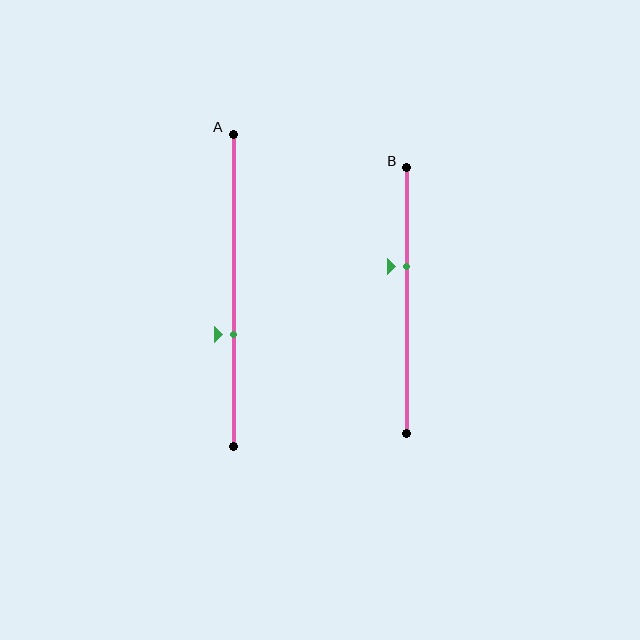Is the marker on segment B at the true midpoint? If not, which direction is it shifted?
No, the marker on segment B is shifted upward by about 13% of the segment length.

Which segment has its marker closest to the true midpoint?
Segment B has its marker closest to the true midpoint.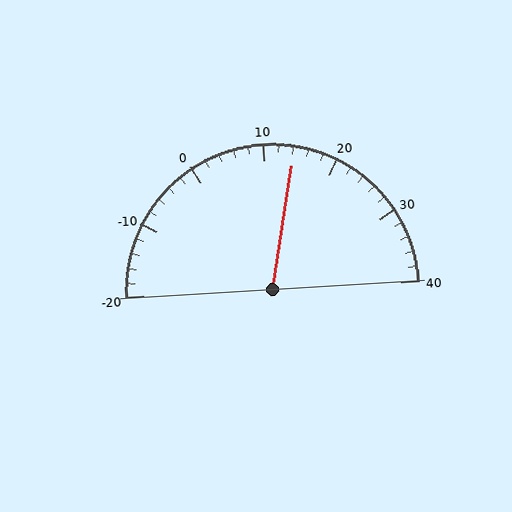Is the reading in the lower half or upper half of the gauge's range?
The reading is in the upper half of the range (-20 to 40).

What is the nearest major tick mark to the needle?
The nearest major tick mark is 10.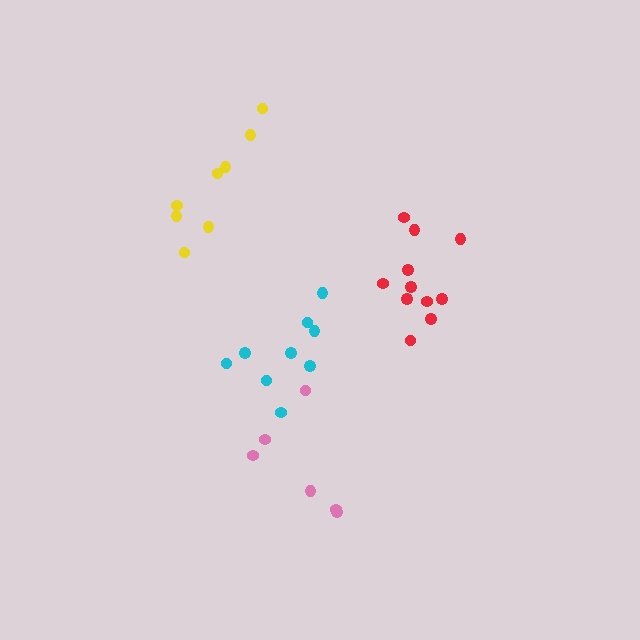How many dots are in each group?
Group 1: 8 dots, Group 2: 9 dots, Group 3: 6 dots, Group 4: 11 dots (34 total).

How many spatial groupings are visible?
There are 4 spatial groupings.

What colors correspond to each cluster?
The clusters are colored: yellow, cyan, pink, red.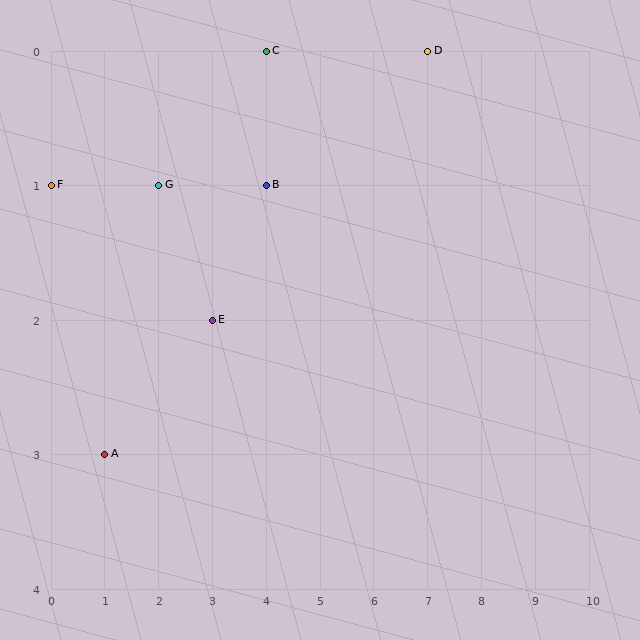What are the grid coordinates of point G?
Point G is at grid coordinates (2, 1).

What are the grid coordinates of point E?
Point E is at grid coordinates (3, 2).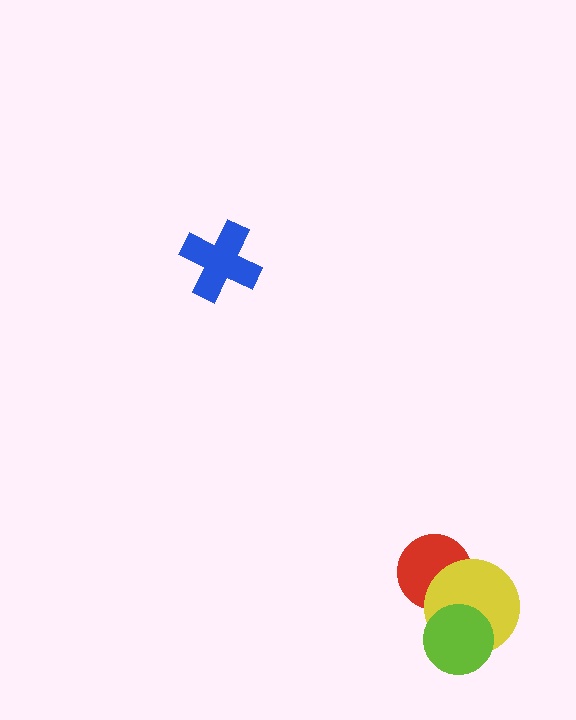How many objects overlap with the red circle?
1 object overlaps with the red circle.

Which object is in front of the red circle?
The yellow circle is in front of the red circle.